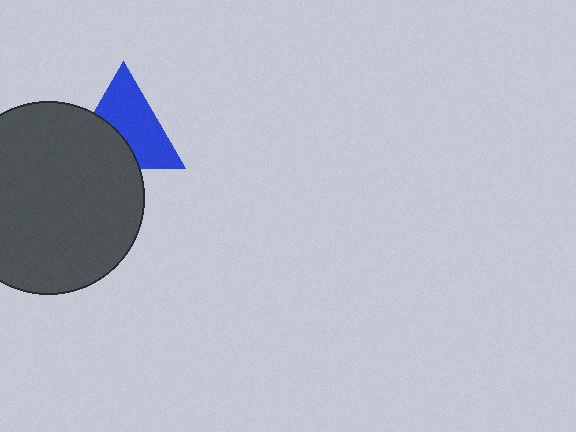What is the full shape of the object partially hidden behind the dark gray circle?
The partially hidden object is a blue triangle.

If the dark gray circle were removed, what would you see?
You would see the complete blue triangle.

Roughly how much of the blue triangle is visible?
About half of it is visible (roughly 61%).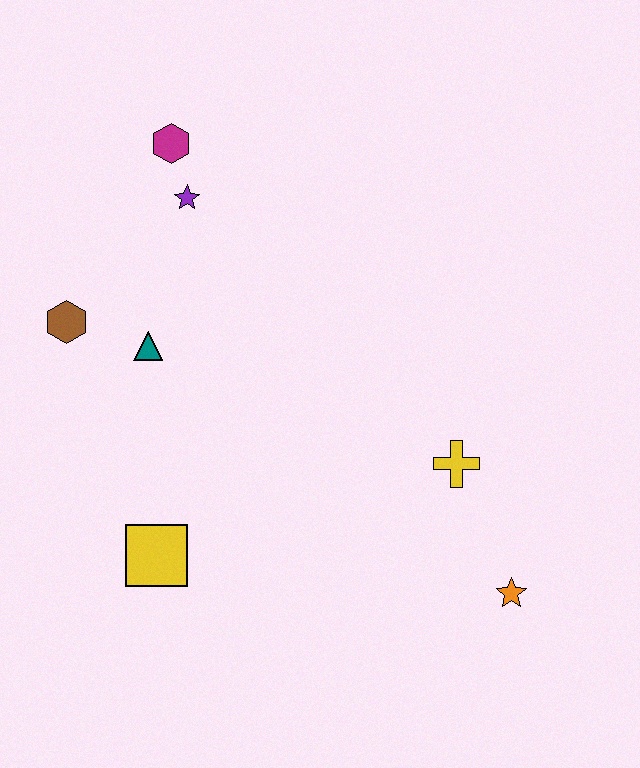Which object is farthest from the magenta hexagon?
The orange star is farthest from the magenta hexagon.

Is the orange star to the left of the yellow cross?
No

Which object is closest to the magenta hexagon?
The purple star is closest to the magenta hexagon.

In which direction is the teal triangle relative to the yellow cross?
The teal triangle is to the left of the yellow cross.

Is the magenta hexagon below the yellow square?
No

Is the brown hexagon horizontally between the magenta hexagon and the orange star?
No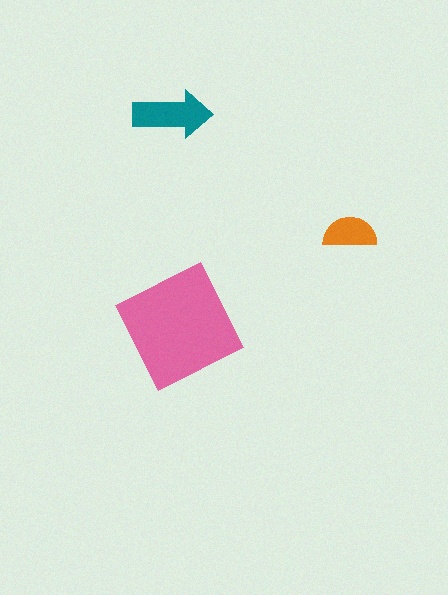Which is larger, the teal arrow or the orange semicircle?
The teal arrow.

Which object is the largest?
The pink square.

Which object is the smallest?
The orange semicircle.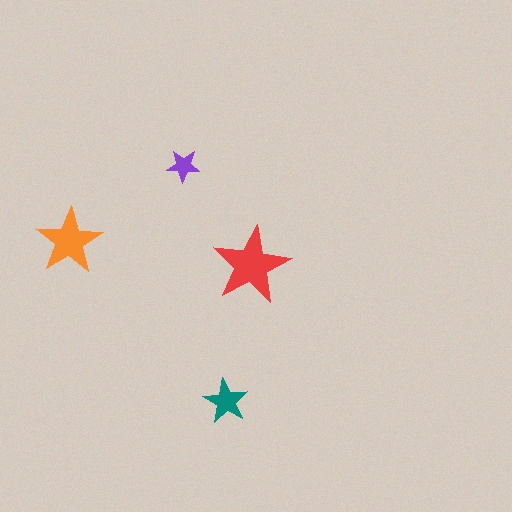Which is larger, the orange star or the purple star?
The orange one.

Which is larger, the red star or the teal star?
The red one.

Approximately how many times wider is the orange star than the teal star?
About 1.5 times wider.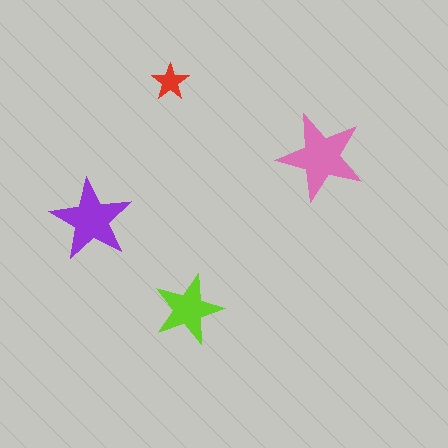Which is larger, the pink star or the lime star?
The pink one.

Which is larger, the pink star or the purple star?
The pink one.